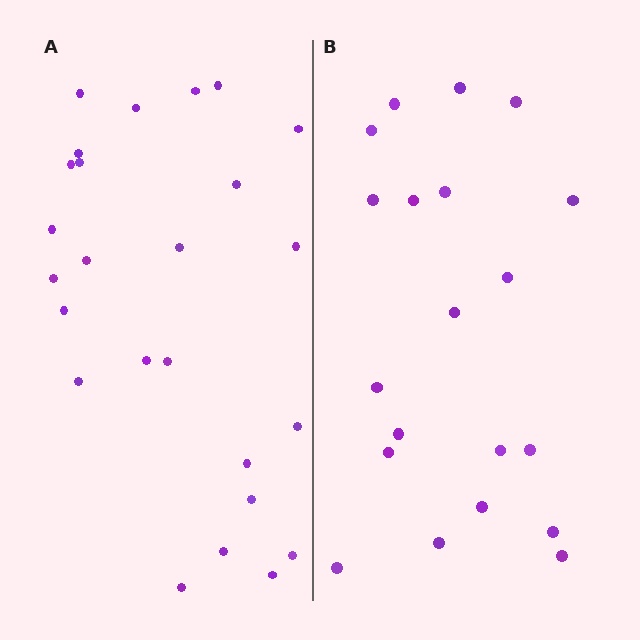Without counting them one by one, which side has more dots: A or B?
Region A (the left region) has more dots.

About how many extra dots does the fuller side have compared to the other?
Region A has about 5 more dots than region B.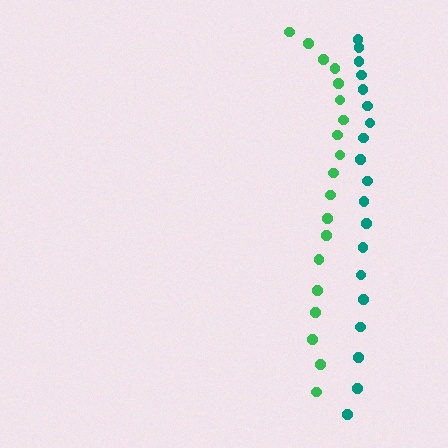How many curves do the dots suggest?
There are 2 distinct paths.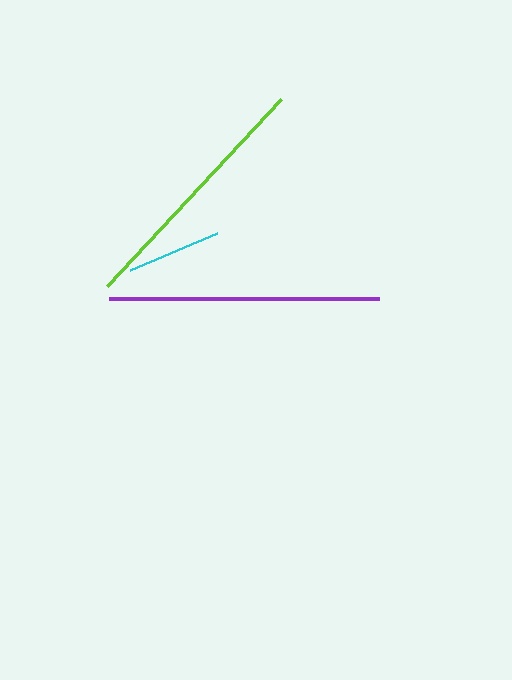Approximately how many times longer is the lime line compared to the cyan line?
The lime line is approximately 2.7 times the length of the cyan line.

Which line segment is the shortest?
The cyan line is the shortest at approximately 94 pixels.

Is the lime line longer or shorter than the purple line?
The purple line is longer than the lime line.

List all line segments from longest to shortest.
From longest to shortest: purple, lime, cyan.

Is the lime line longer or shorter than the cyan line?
The lime line is longer than the cyan line.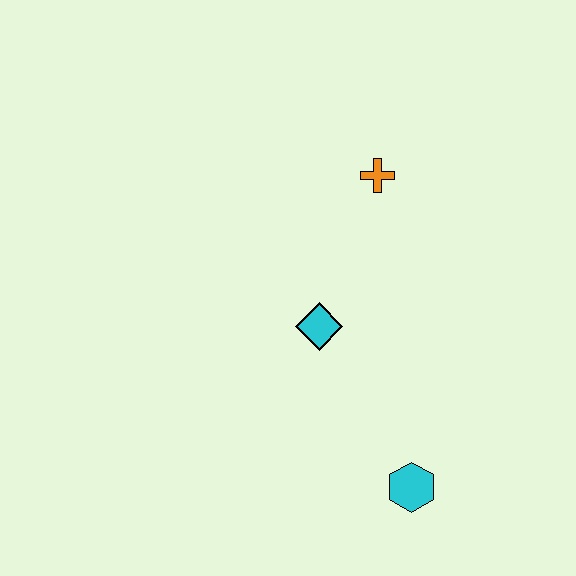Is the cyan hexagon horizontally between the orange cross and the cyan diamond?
No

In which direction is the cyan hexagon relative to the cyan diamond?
The cyan hexagon is below the cyan diamond.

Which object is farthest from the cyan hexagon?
The orange cross is farthest from the cyan hexagon.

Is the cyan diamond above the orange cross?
No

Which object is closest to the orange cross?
The cyan diamond is closest to the orange cross.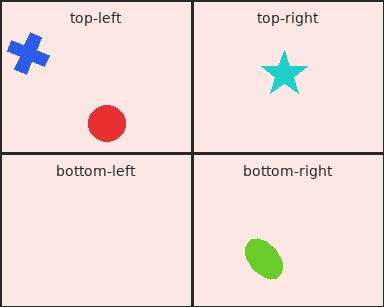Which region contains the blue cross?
The top-left region.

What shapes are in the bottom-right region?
The lime ellipse.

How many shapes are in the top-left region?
2.